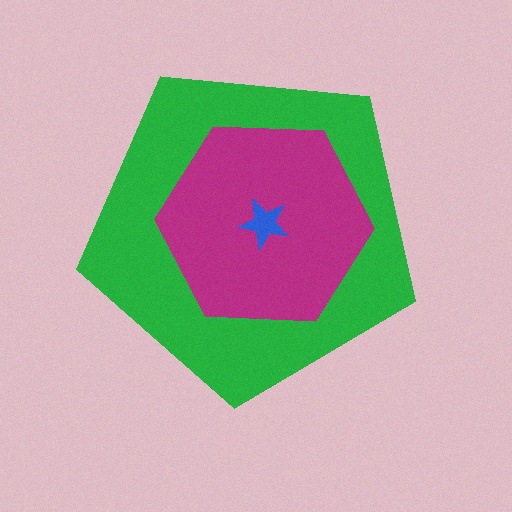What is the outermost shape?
The green pentagon.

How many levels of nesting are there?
3.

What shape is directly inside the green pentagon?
The magenta hexagon.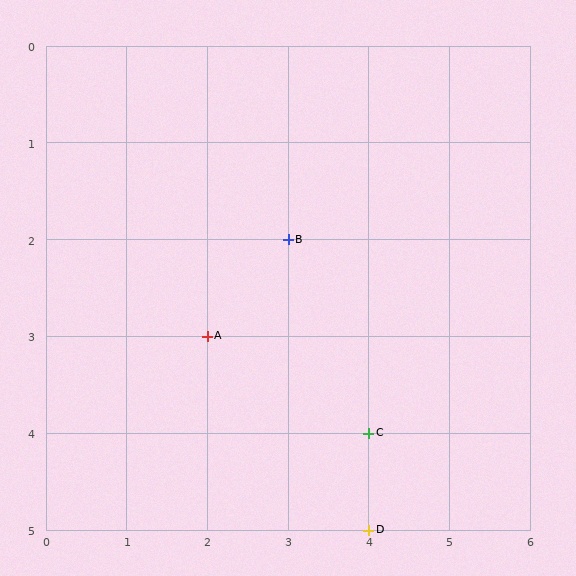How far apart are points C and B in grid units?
Points C and B are 1 column and 2 rows apart (about 2.2 grid units diagonally).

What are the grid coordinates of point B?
Point B is at grid coordinates (3, 2).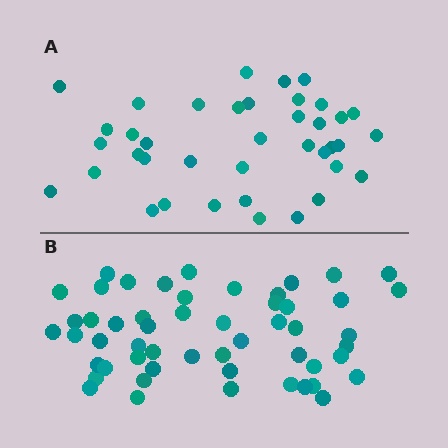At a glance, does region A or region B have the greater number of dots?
Region B (the bottom region) has more dots.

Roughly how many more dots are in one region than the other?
Region B has approximately 15 more dots than region A.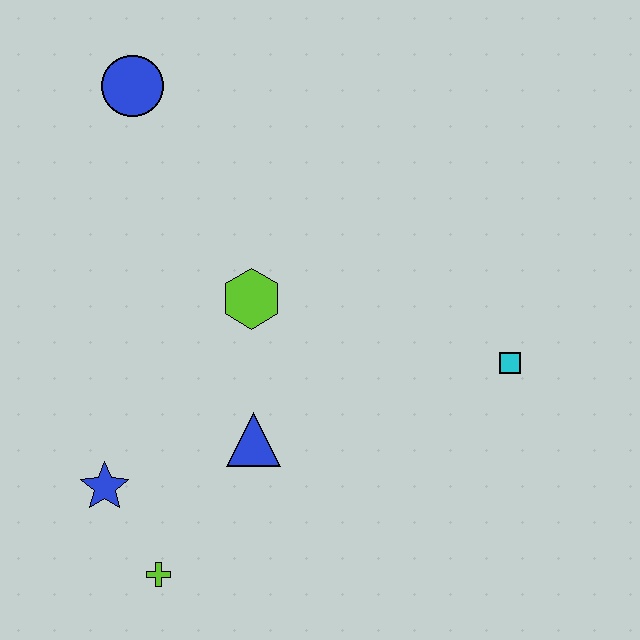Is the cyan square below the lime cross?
No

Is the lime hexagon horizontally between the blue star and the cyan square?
Yes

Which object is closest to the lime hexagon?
The blue triangle is closest to the lime hexagon.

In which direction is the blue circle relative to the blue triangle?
The blue circle is above the blue triangle.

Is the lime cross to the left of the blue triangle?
Yes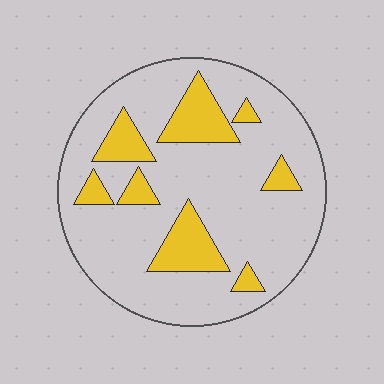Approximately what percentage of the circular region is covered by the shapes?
Approximately 20%.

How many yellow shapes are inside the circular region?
8.